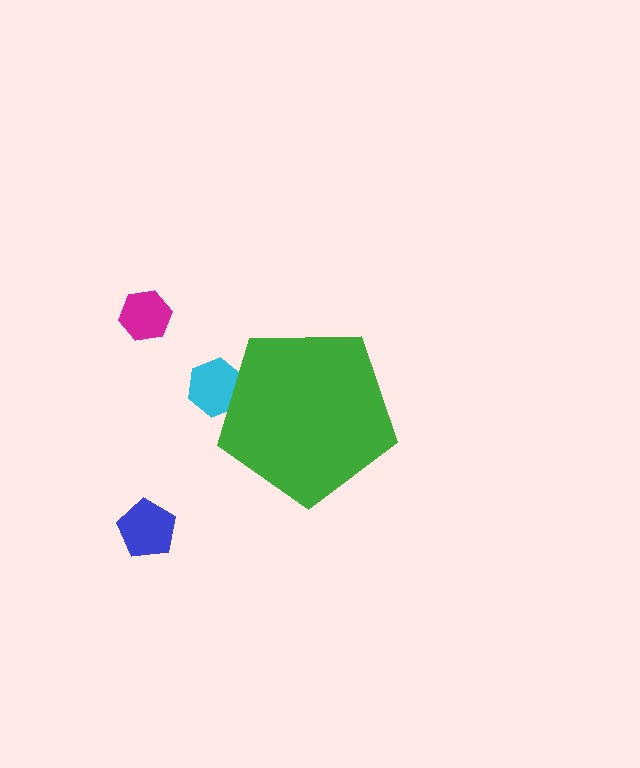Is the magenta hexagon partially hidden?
No, the magenta hexagon is fully visible.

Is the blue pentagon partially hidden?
No, the blue pentagon is fully visible.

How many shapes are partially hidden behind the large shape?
1 shape is partially hidden.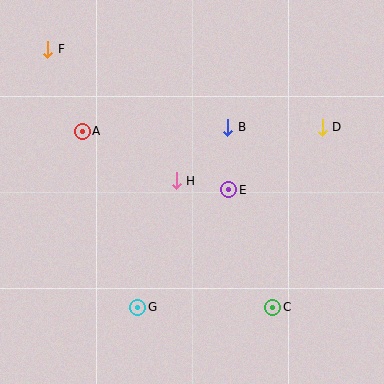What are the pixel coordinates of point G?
Point G is at (138, 307).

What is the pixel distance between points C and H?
The distance between C and H is 159 pixels.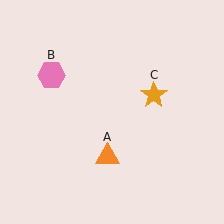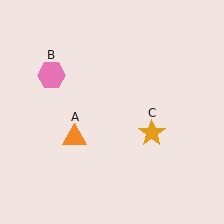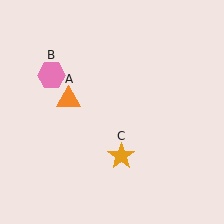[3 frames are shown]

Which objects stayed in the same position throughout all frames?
Pink hexagon (object B) remained stationary.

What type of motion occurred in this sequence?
The orange triangle (object A), orange star (object C) rotated clockwise around the center of the scene.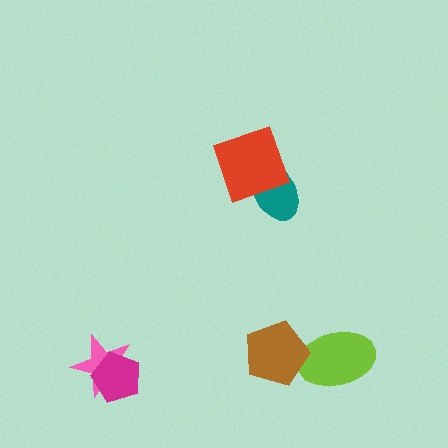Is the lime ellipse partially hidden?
Yes, it is partially covered by another shape.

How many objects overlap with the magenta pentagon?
1 object overlaps with the magenta pentagon.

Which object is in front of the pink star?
The magenta pentagon is in front of the pink star.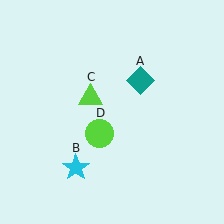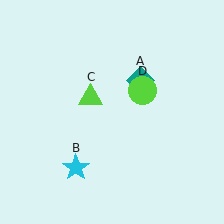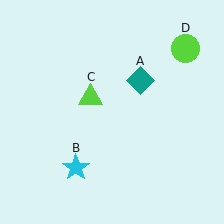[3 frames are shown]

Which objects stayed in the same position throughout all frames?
Teal diamond (object A) and cyan star (object B) and lime triangle (object C) remained stationary.